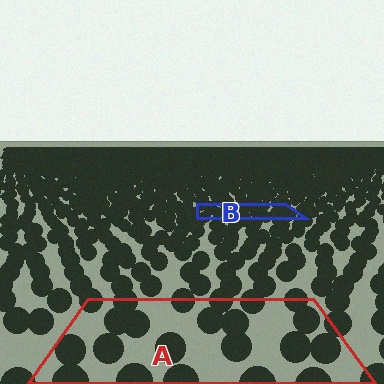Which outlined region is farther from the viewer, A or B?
Region B is farther from the viewer — the texture elements inside it appear smaller and more densely packed.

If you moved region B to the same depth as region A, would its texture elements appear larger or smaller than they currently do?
They would appear larger. At a closer depth, the same texture elements are projected at a bigger on-screen size.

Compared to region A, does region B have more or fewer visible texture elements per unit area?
Region B has more texture elements per unit area — they are packed more densely because it is farther away.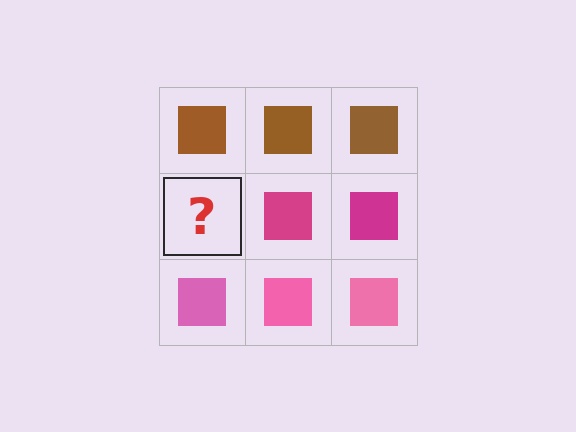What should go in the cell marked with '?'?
The missing cell should contain a magenta square.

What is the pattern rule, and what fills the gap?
The rule is that each row has a consistent color. The gap should be filled with a magenta square.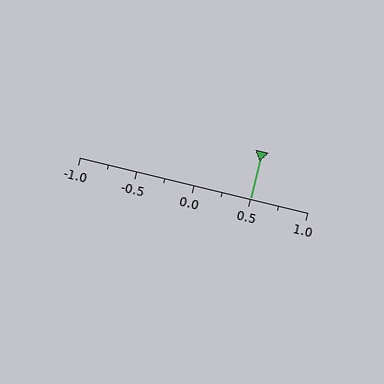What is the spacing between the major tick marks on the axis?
The major ticks are spaced 0.5 apart.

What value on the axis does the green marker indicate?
The marker indicates approximately 0.5.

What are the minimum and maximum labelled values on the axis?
The axis runs from -1.0 to 1.0.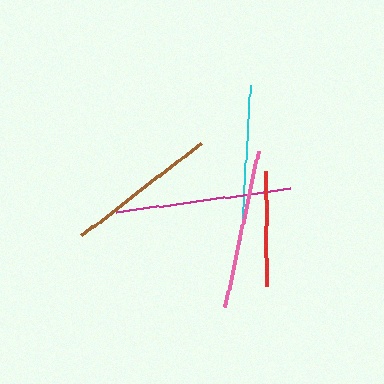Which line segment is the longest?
The magenta line is the longest at approximately 176 pixels.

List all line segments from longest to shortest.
From longest to shortest: magenta, pink, cyan, brown, red.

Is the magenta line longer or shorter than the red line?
The magenta line is longer than the red line.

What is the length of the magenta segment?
The magenta segment is approximately 176 pixels long.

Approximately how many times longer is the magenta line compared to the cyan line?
The magenta line is approximately 1.1 times the length of the cyan line.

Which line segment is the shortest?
The red line is the shortest at approximately 115 pixels.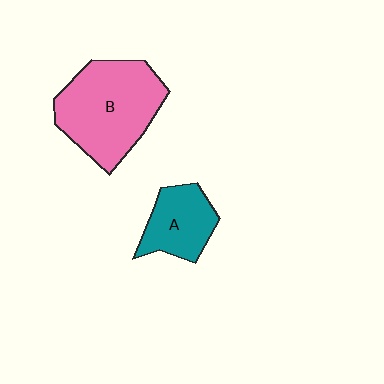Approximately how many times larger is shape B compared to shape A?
Approximately 1.9 times.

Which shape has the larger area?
Shape B (pink).